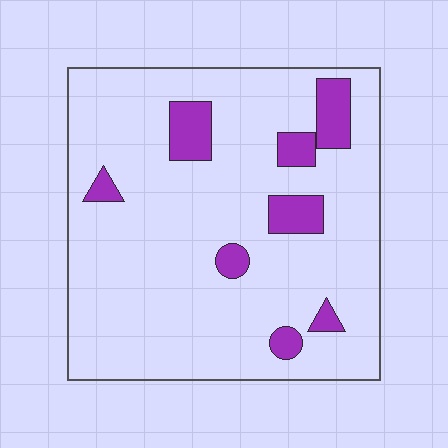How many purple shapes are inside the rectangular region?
8.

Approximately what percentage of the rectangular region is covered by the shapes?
Approximately 10%.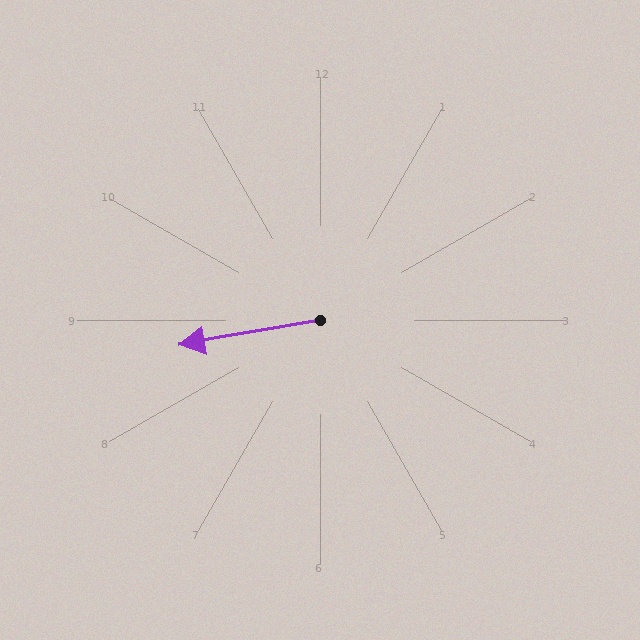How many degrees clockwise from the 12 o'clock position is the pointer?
Approximately 260 degrees.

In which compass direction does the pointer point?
West.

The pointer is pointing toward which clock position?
Roughly 9 o'clock.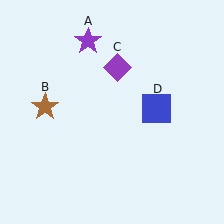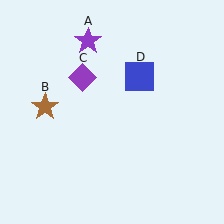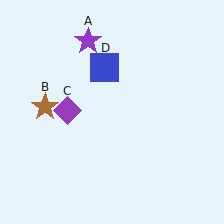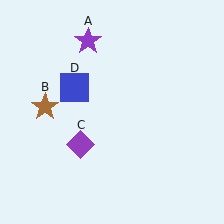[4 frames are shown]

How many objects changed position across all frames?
2 objects changed position: purple diamond (object C), blue square (object D).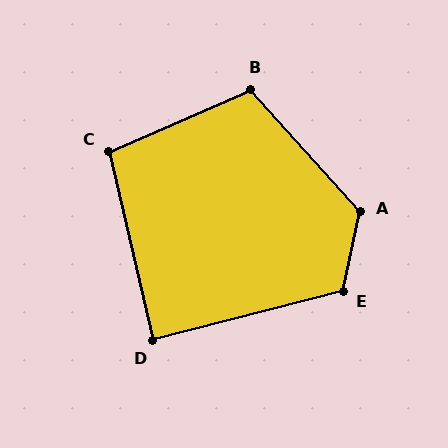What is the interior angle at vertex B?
Approximately 109 degrees (obtuse).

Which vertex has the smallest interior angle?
D, at approximately 89 degrees.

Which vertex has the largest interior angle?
A, at approximately 126 degrees.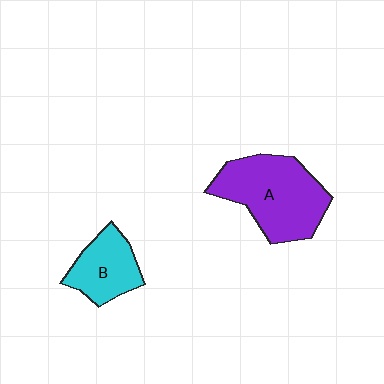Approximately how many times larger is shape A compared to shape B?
Approximately 1.8 times.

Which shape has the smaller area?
Shape B (cyan).